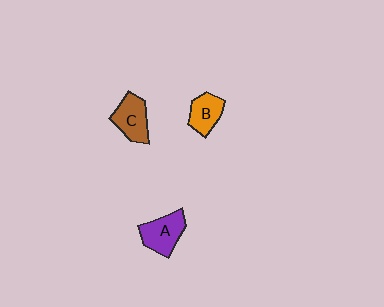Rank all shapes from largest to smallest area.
From largest to smallest: A (purple), C (brown), B (orange).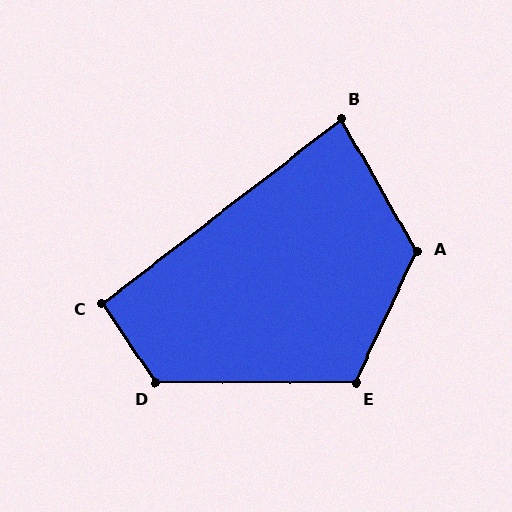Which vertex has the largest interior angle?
A, at approximately 125 degrees.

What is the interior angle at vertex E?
Approximately 115 degrees (obtuse).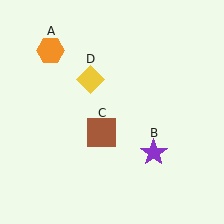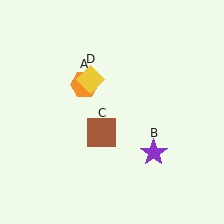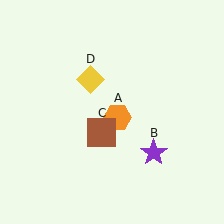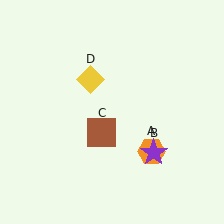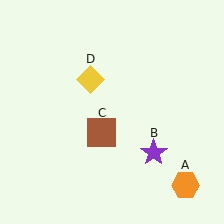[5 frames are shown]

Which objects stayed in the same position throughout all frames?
Purple star (object B) and brown square (object C) and yellow diamond (object D) remained stationary.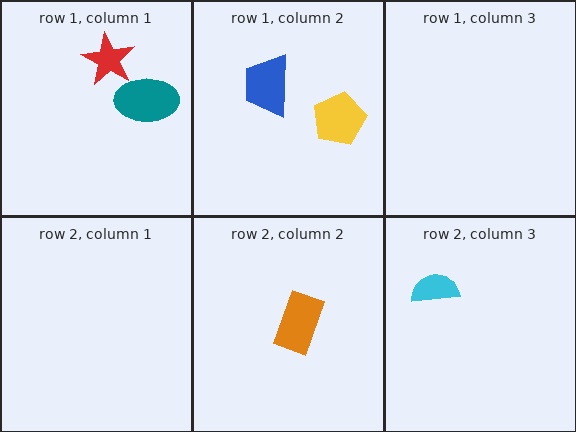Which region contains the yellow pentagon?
The row 1, column 2 region.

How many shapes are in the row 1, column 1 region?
2.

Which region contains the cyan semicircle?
The row 2, column 3 region.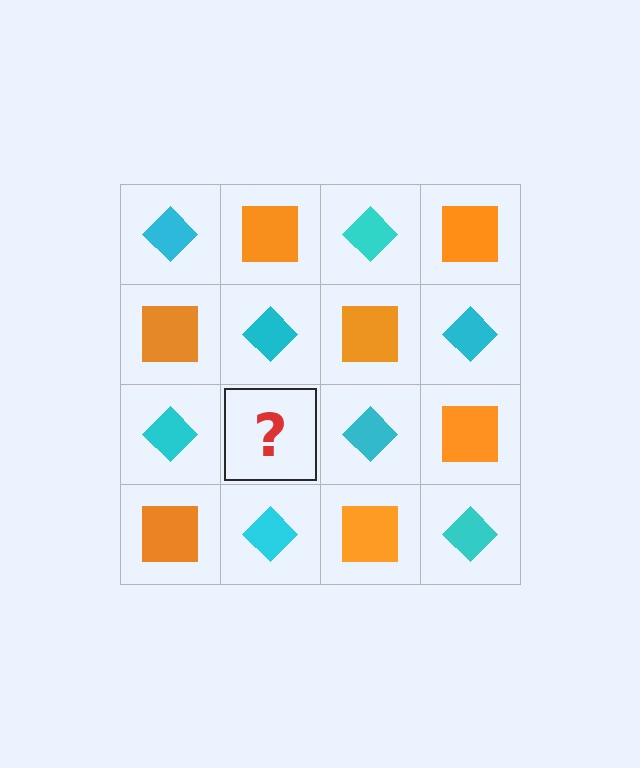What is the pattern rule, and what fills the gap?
The rule is that it alternates cyan diamond and orange square in a checkerboard pattern. The gap should be filled with an orange square.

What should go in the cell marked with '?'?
The missing cell should contain an orange square.